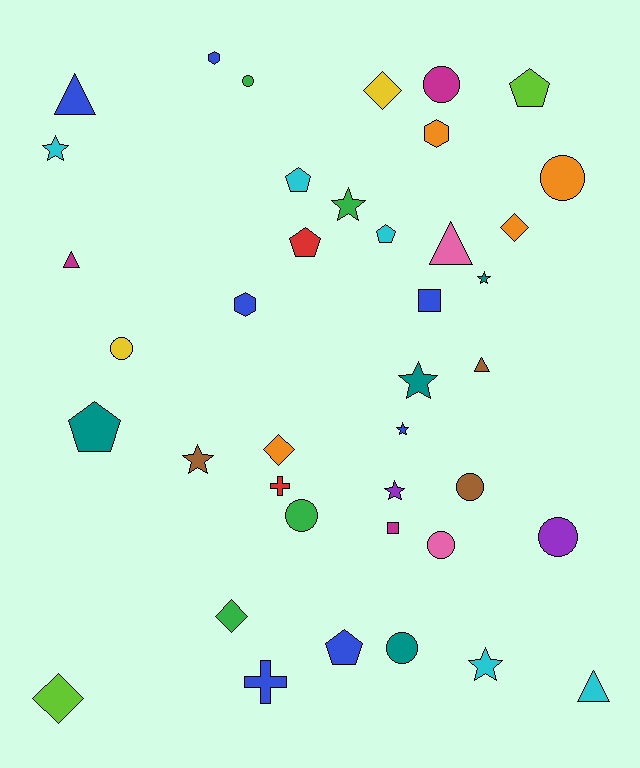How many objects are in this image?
There are 40 objects.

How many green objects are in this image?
There are 4 green objects.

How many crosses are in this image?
There are 2 crosses.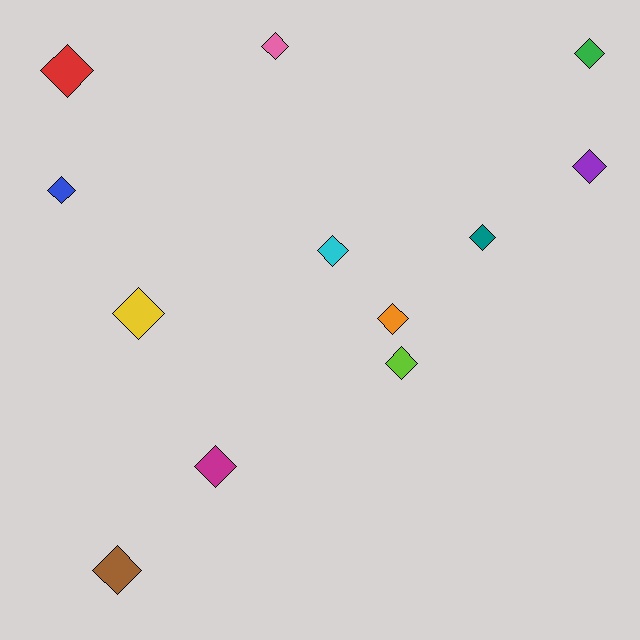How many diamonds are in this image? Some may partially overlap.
There are 12 diamonds.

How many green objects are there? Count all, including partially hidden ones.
There is 1 green object.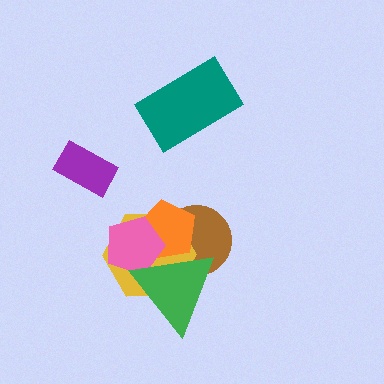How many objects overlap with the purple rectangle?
0 objects overlap with the purple rectangle.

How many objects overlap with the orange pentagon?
4 objects overlap with the orange pentagon.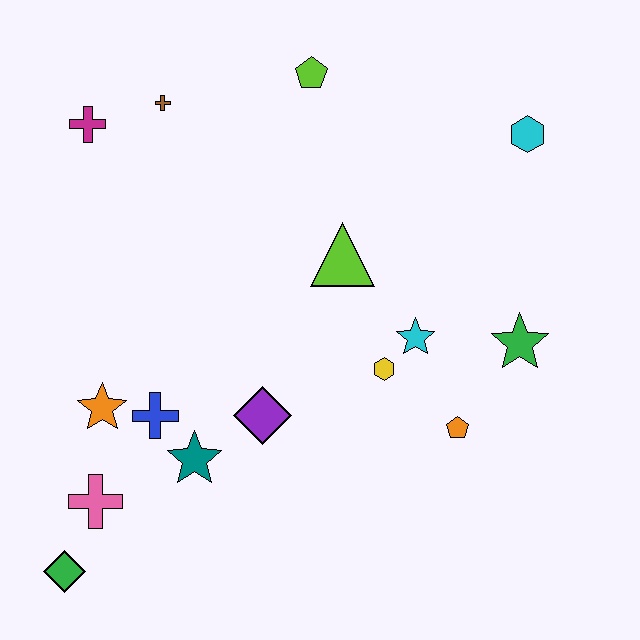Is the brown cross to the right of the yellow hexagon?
No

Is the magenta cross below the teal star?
No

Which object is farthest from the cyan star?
The green diamond is farthest from the cyan star.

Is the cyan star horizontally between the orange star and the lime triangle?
No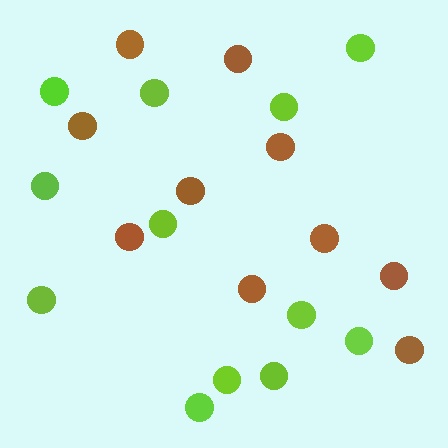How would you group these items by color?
There are 2 groups: one group of brown circles (10) and one group of lime circles (12).